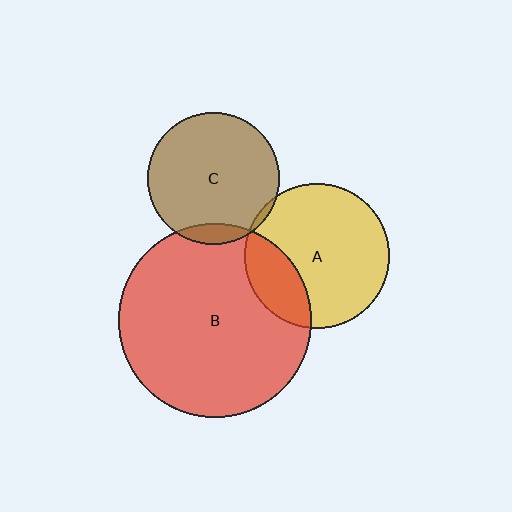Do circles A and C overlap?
Yes.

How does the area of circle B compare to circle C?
Approximately 2.1 times.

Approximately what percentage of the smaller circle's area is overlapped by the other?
Approximately 5%.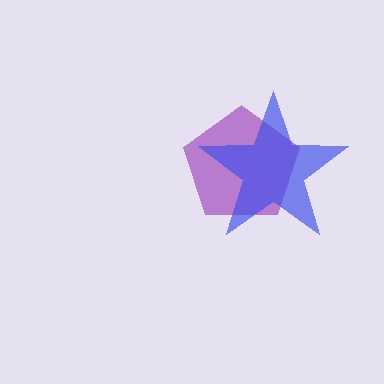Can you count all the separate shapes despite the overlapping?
Yes, there are 2 separate shapes.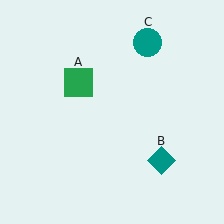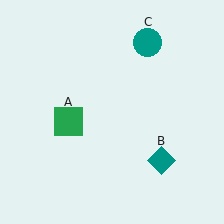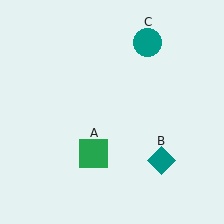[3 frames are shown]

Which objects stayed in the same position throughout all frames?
Teal diamond (object B) and teal circle (object C) remained stationary.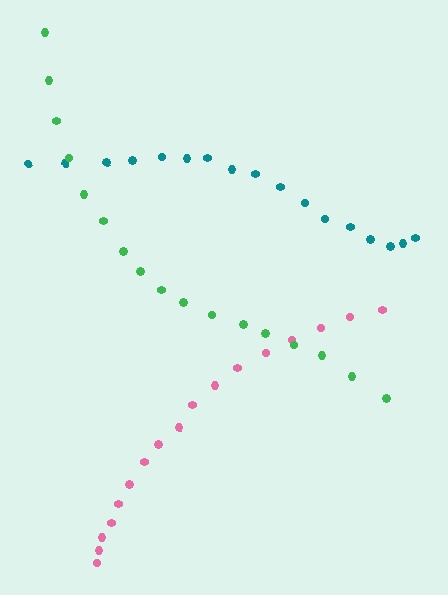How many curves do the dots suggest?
There are 3 distinct paths.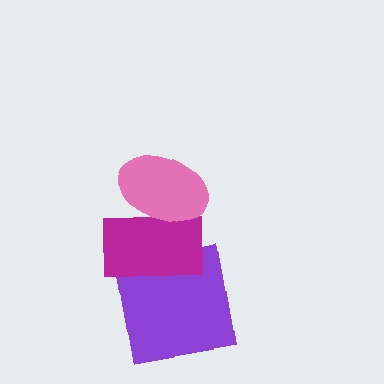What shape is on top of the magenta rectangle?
The pink ellipse is on top of the magenta rectangle.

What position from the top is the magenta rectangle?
The magenta rectangle is 2nd from the top.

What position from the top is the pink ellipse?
The pink ellipse is 1st from the top.